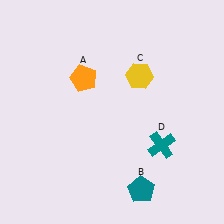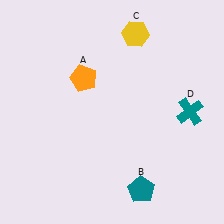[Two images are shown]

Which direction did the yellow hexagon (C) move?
The yellow hexagon (C) moved up.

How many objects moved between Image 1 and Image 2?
2 objects moved between the two images.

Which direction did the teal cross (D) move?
The teal cross (D) moved up.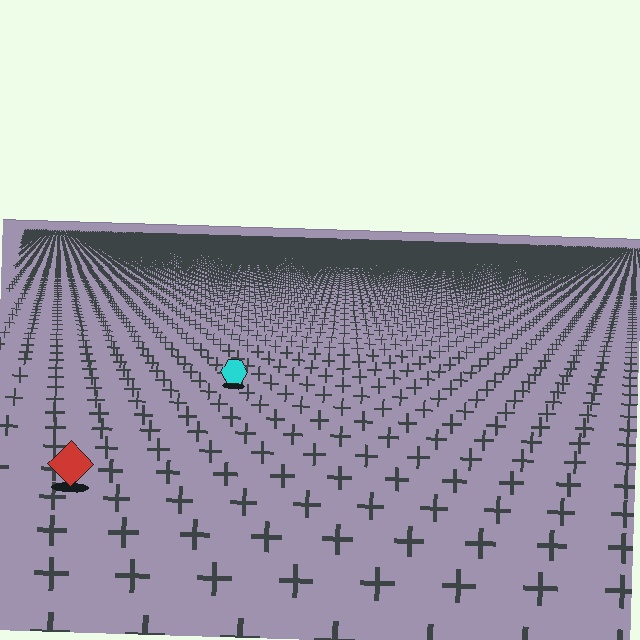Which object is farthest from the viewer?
The cyan hexagon is farthest from the viewer. It appears smaller and the ground texture around it is denser.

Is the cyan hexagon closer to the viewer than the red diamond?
No. The red diamond is closer — you can tell from the texture gradient: the ground texture is coarser near it.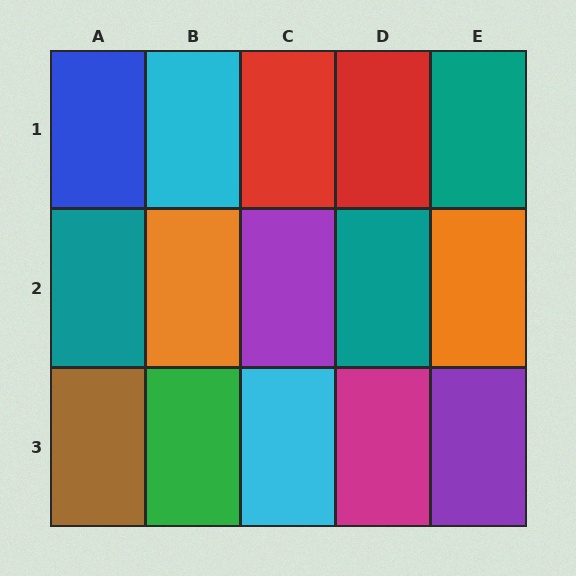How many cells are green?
1 cell is green.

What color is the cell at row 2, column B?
Orange.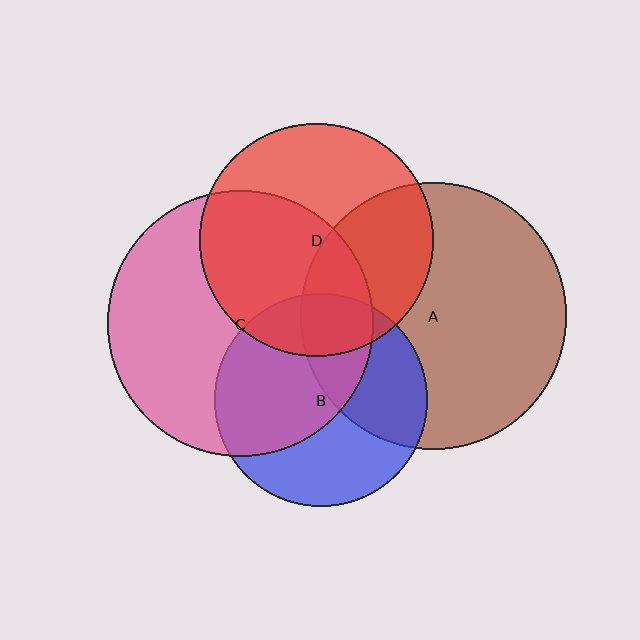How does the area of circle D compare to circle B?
Approximately 1.2 times.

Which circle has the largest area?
Circle C (pink).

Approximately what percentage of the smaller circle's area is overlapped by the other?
Approximately 40%.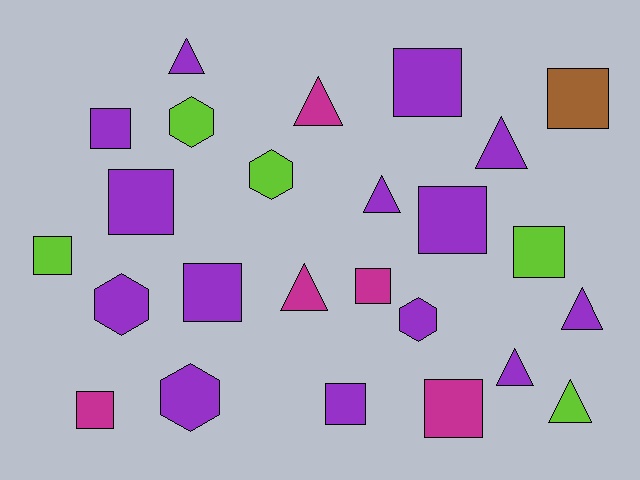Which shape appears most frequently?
Square, with 12 objects.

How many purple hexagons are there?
There are 3 purple hexagons.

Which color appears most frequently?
Purple, with 14 objects.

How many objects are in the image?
There are 25 objects.